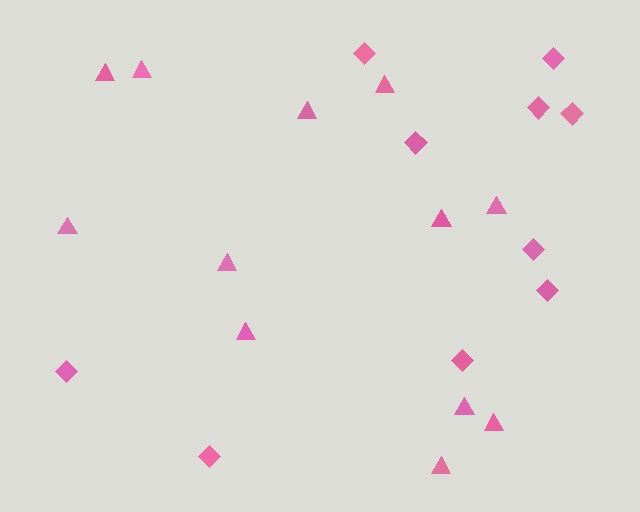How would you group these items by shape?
There are 2 groups: one group of triangles (12) and one group of diamonds (10).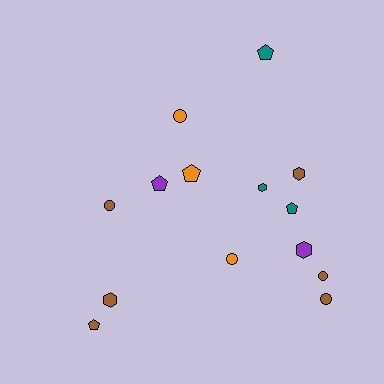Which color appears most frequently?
Brown, with 6 objects.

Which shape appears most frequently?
Pentagon, with 5 objects.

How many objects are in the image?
There are 14 objects.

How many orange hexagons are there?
There are no orange hexagons.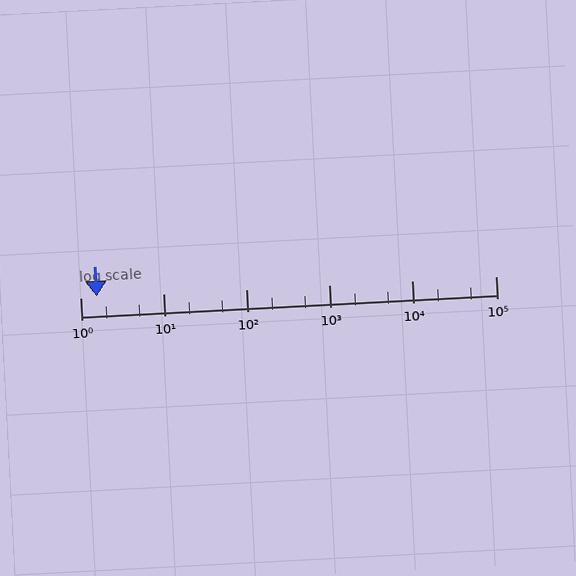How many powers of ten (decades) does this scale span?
The scale spans 5 decades, from 1 to 100000.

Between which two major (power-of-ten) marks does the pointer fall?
The pointer is between 1 and 10.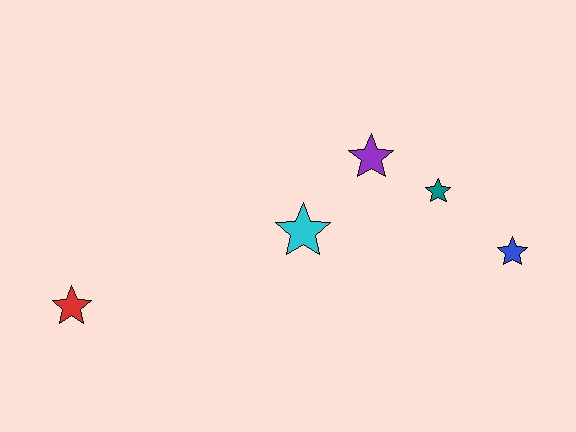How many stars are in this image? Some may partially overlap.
There are 5 stars.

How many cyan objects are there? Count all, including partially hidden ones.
There is 1 cyan object.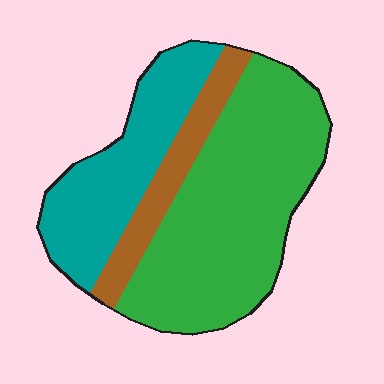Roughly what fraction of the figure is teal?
Teal takes up about one third (1/3) of the figure.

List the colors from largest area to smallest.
From largest to smallest: green, teal, brown.